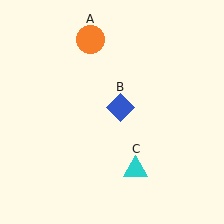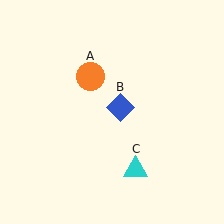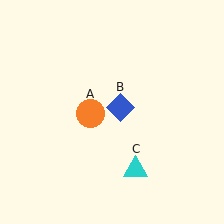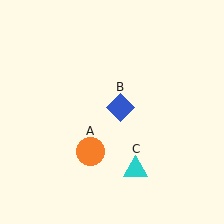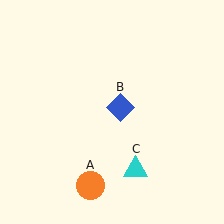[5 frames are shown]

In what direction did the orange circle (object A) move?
The orange circle (object A) moved down.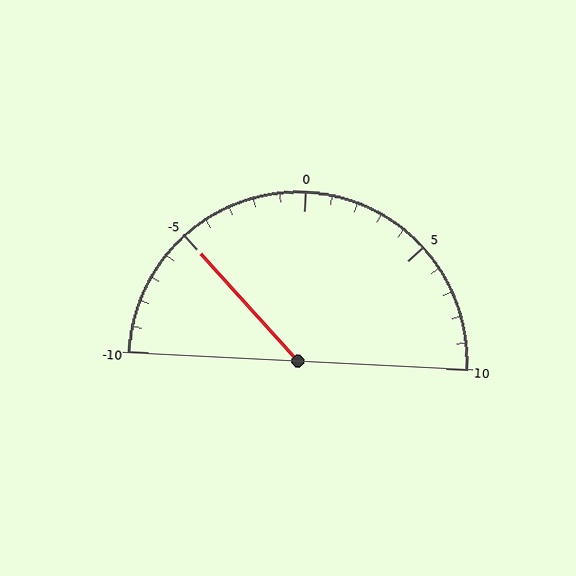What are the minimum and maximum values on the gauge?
The gauge ranges from -10 to 10.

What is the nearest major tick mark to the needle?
The nearest major tick mark is -5.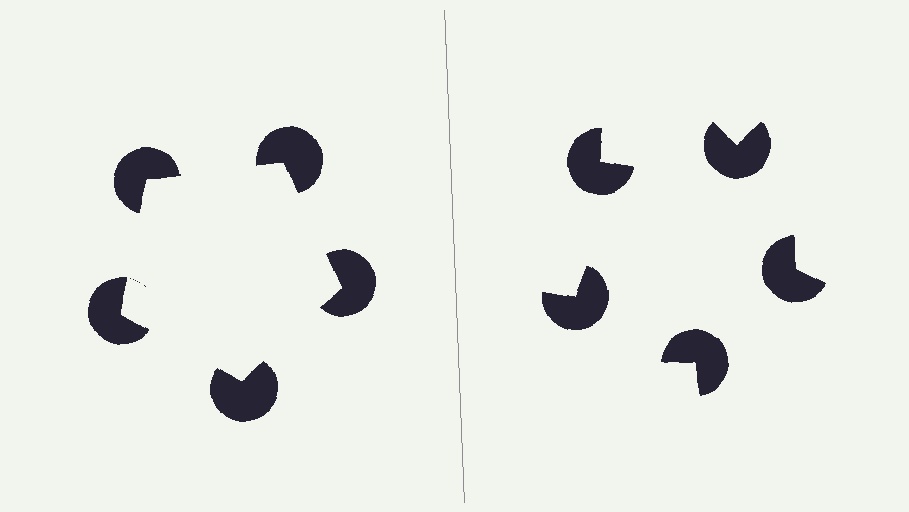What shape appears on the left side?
An illusory pentagon.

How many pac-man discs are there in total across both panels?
10 — 5 on each side.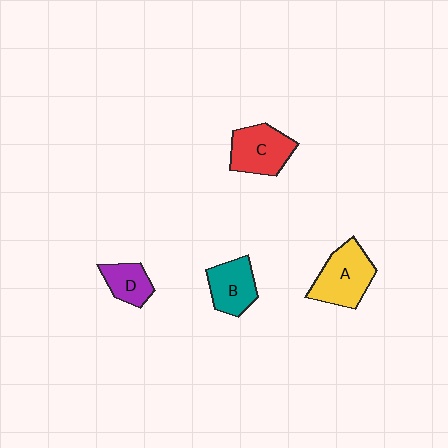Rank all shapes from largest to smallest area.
From largest to smallest: A (yellow), C (red), B (teal), D (purple).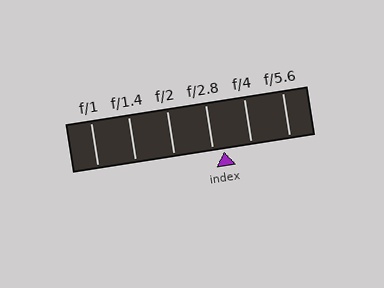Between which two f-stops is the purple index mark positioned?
The index mark is between f/2.8 and f/4.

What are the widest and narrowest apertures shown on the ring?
The widest aperture shown is f/1 and the narrowest is f/5.6.